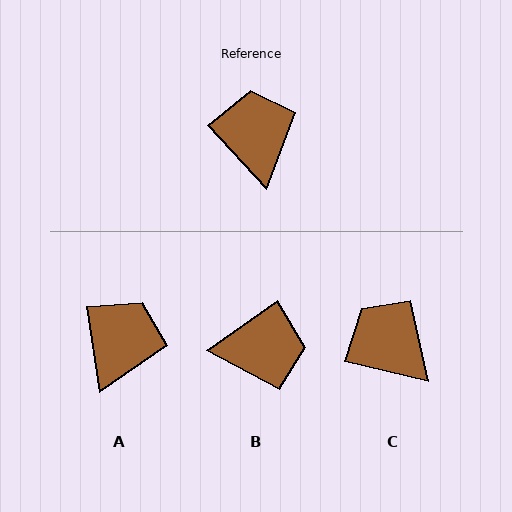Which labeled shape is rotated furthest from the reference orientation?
B, about 97 degrees away.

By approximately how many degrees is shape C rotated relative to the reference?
Approximately 34 degrees counter-clockwise.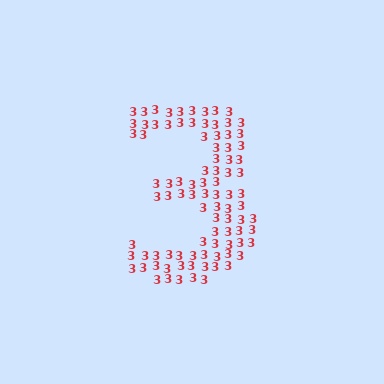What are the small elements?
The small elements are digit 3's.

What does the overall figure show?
The overall figure shows the digit 3.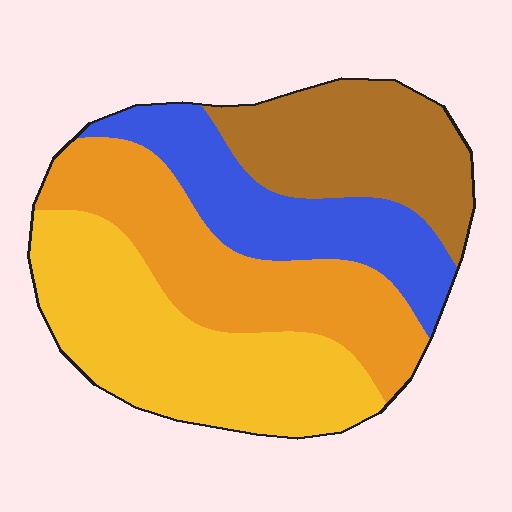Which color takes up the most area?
Yellow, at roughly 30%.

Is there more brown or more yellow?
Yellow.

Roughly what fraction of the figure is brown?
Brown covers 21% of the figure.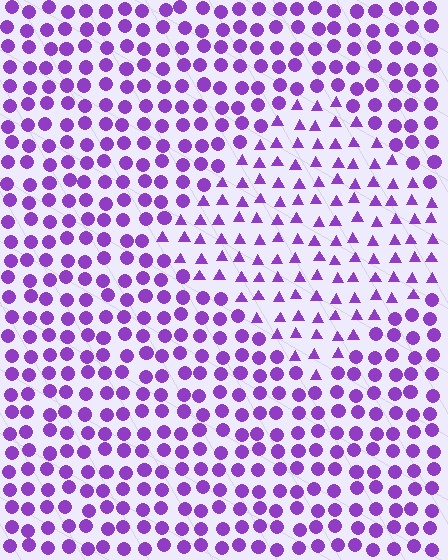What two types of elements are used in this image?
The image uses triangles inside the diamond region and circles outside it.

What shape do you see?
I see a diamond.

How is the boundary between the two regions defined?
The boundary is defined by a change in element shape: triangles inside vs. circles outside. All elements share the same color and spacing.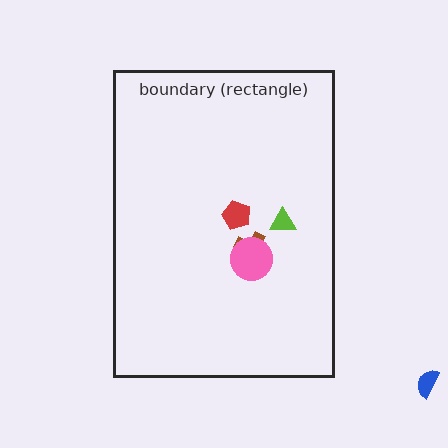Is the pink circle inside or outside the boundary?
Inside.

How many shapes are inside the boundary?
4 inside, 1 outside.